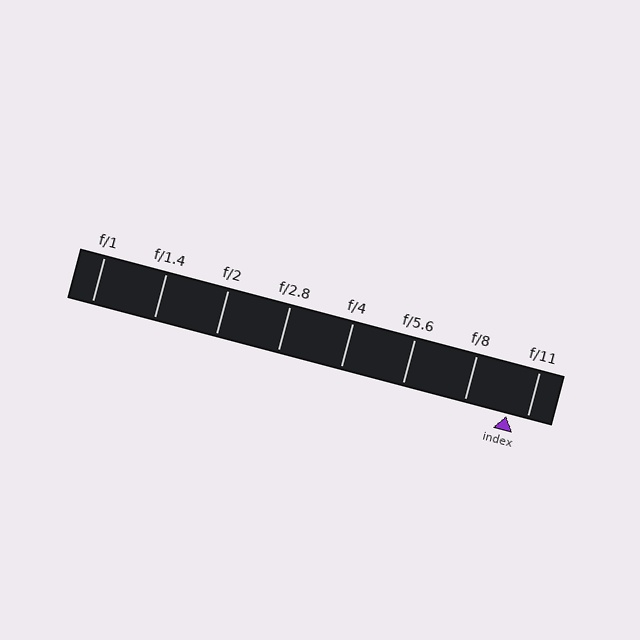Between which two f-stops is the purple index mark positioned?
The index mark is between f/8 and f/11.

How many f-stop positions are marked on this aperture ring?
There are 8 f-stop positions marked.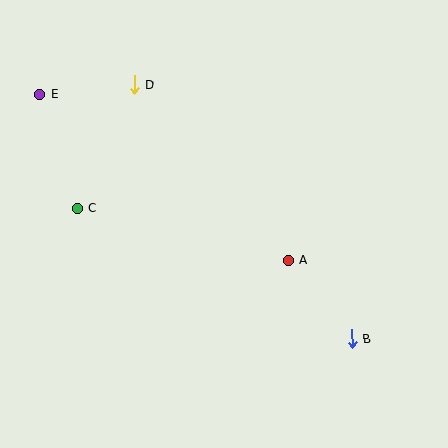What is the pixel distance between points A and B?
The distance between A and B is 101 pixels.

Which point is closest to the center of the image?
Point A at (288, 260) is closest to the center.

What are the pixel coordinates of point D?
Point D is at (134, 85).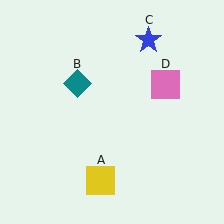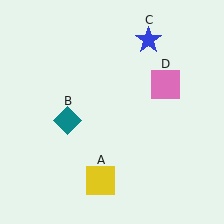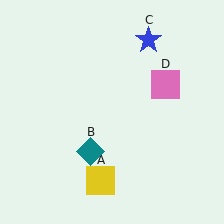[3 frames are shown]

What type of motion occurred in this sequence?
The teal diamond (object B) rotated counterclockwise around the center of the scene.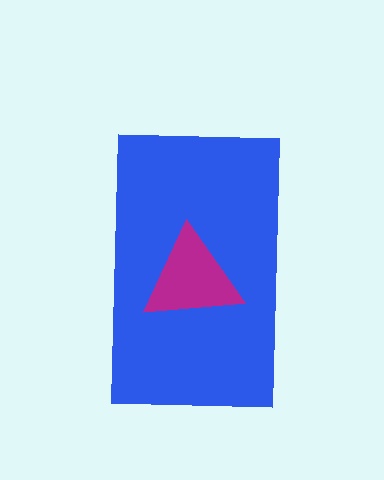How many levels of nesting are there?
2.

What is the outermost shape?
The blue rectangle.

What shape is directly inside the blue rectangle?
The magenta triangle.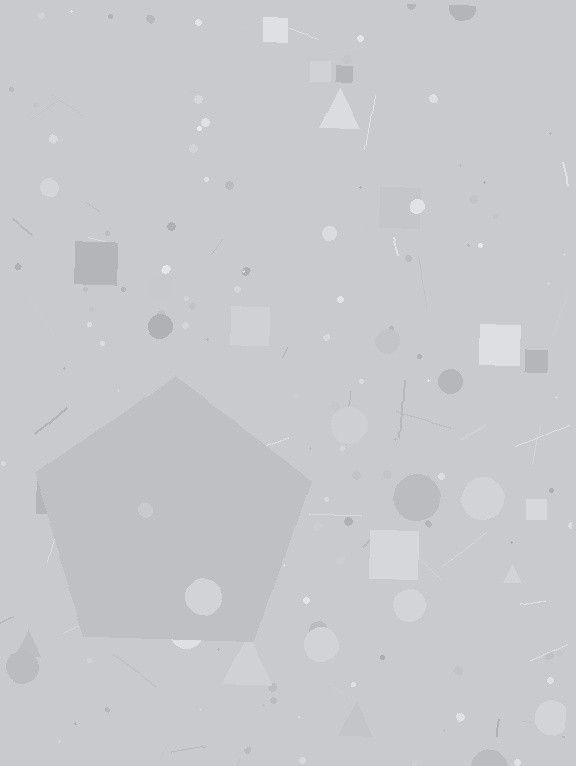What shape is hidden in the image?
A pentagon is hidden in the image.